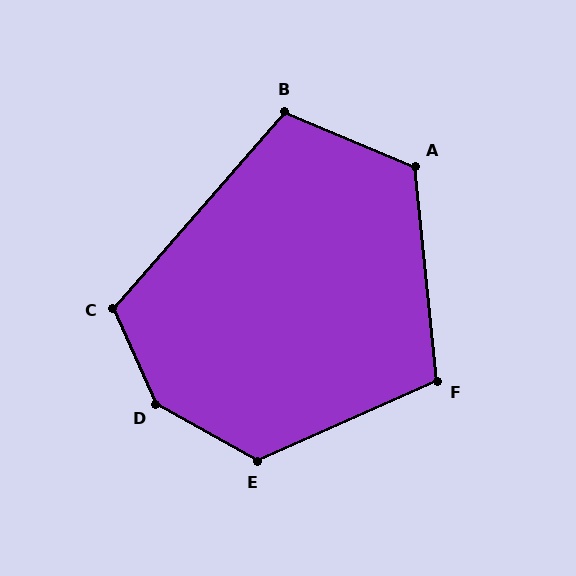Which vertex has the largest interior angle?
D, at approximately 143 degrees.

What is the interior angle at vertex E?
Approximately 127 degrees (obtuse).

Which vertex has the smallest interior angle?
F, at approximately 108 degrees.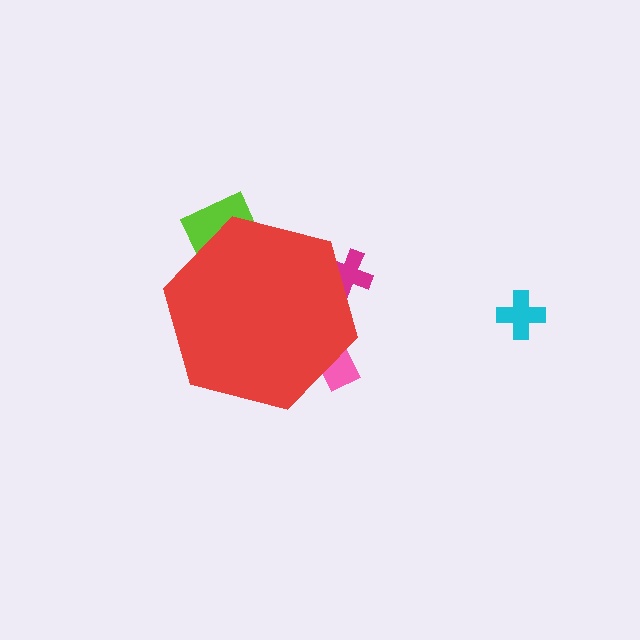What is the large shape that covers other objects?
A red hexagon.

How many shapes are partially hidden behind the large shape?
3 shapes are partially hidden.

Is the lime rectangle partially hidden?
Yes, the lime rectangle is partially hidden behind the red hexagon.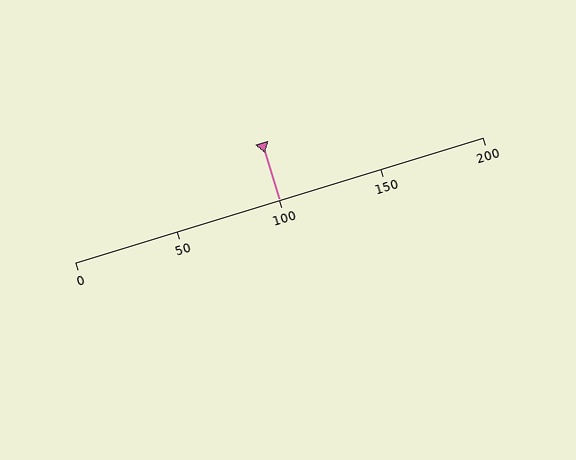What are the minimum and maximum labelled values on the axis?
The axis runs from 0 to 200.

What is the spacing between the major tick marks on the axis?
The major ticks are spaced 50 apart.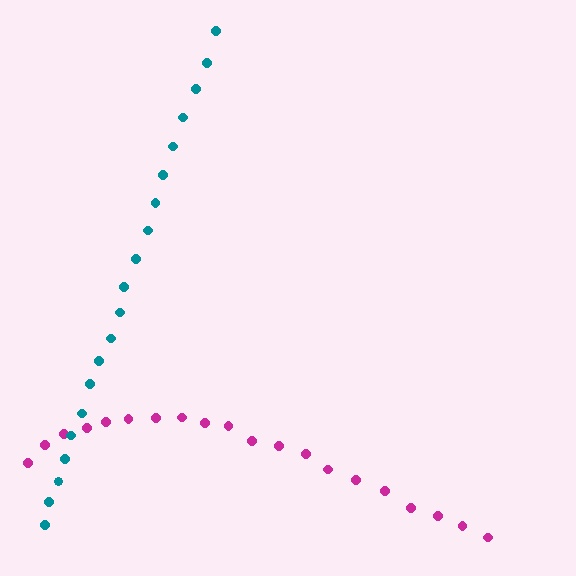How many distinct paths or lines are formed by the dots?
There are 2 distinct paths.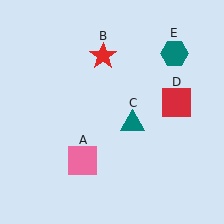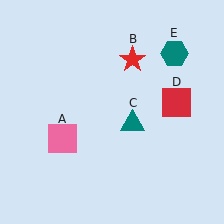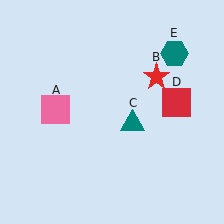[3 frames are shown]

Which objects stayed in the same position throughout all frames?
Teal triangle (object C) and red square (object D) and teal hexagon (object E) remained stationary.